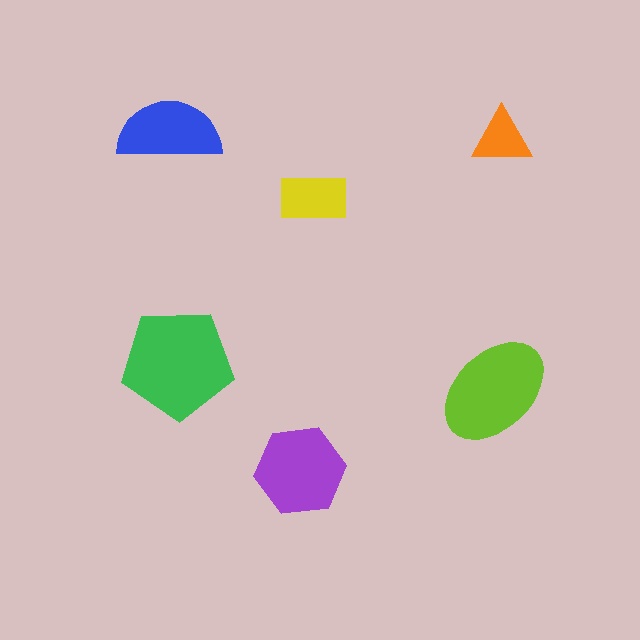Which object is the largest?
The green pentagon.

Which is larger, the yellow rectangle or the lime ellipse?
The lime ellipse.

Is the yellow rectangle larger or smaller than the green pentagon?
Smaller.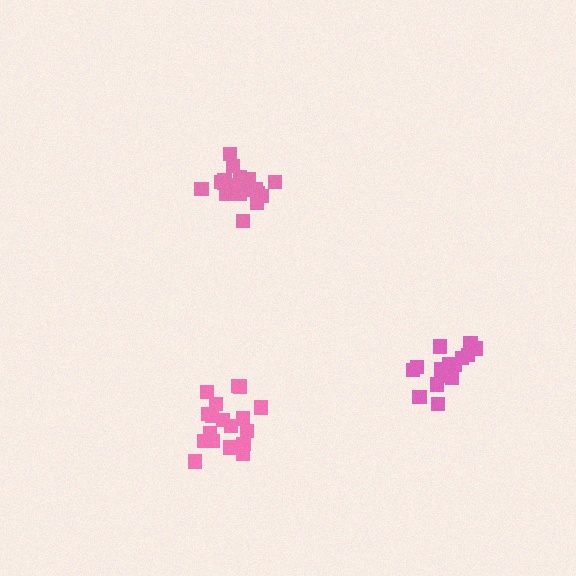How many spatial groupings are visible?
There are 3 spatial groupings.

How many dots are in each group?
Group 1: 18 dots, Group 2: 16 dots, Group 3: 19 dots (53 total).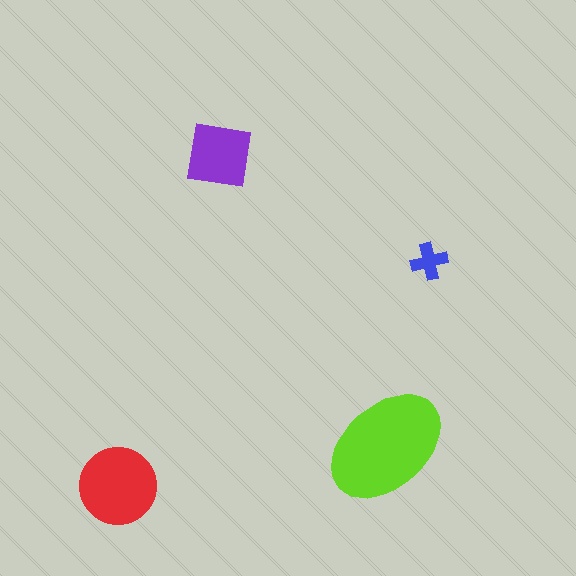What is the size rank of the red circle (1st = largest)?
2nd.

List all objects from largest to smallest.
The lime ellipse, the red circle, the purple square, the blue cross.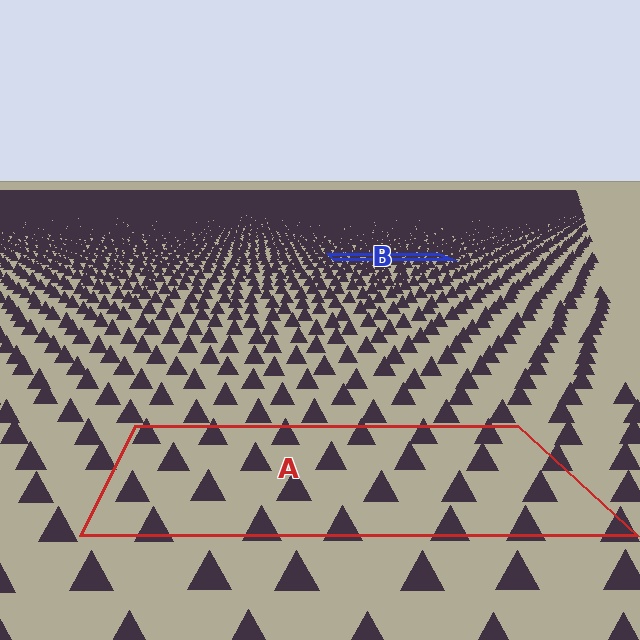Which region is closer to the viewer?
Region A is closer. The texture elements there are larger and more spread out.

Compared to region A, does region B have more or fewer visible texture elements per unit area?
Region B has more texture elements per unit area — they are packed more densely because it is farther away.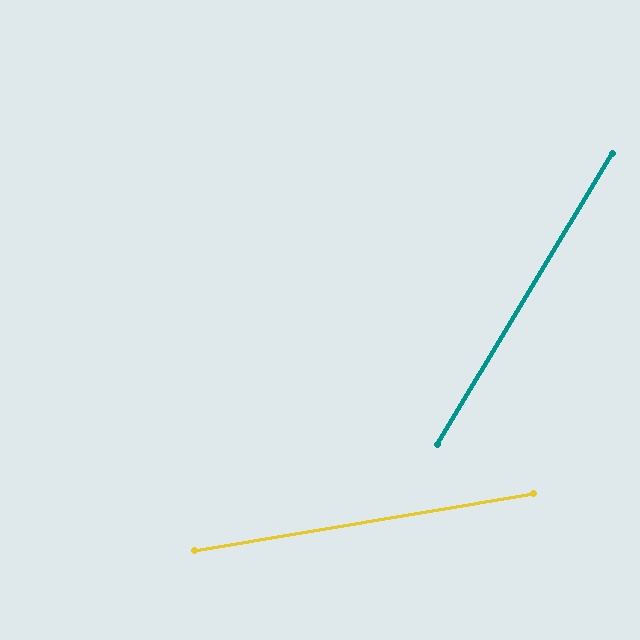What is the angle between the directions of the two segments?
Approximately 49 degrees.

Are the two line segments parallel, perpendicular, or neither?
Neither parallel nor perpendicular — they differ by about 49°.